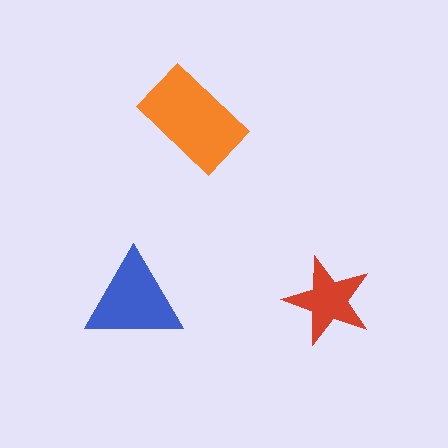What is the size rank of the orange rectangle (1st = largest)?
1st.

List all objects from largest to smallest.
The orange rectangle, the blue triangle, the red star.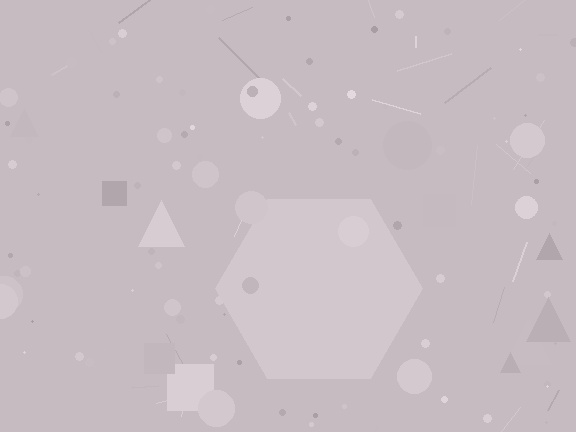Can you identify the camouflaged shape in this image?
The camouflaged shape is a hexagon.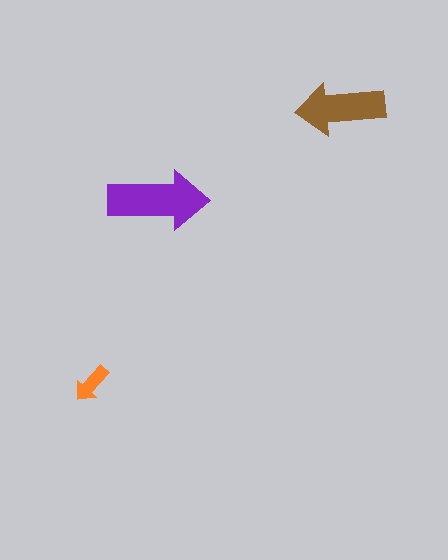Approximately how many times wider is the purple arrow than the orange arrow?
About 2.5 times wider.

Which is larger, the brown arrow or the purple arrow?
The purple one.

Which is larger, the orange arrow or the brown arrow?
The brown one.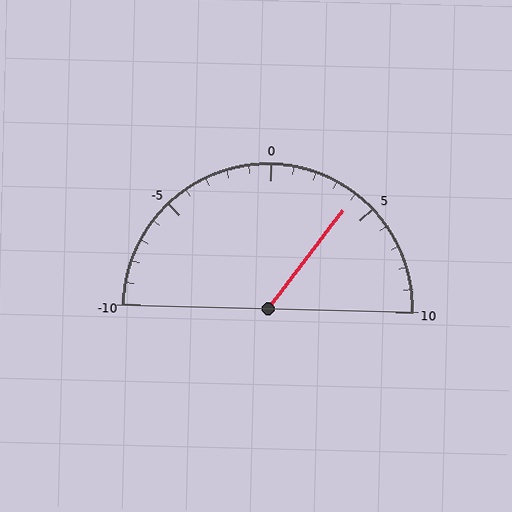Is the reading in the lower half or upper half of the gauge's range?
The reading is in the upper half of the range (-10 to 10).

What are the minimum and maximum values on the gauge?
The gauge ranges from -10 to 10.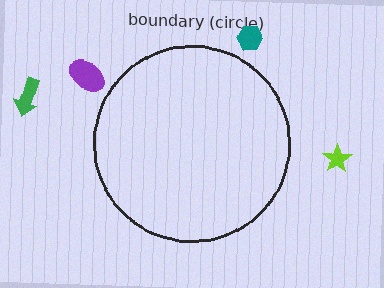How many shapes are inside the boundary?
0 inside, 4 outside.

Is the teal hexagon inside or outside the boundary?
Outside.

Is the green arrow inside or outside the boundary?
Outside.